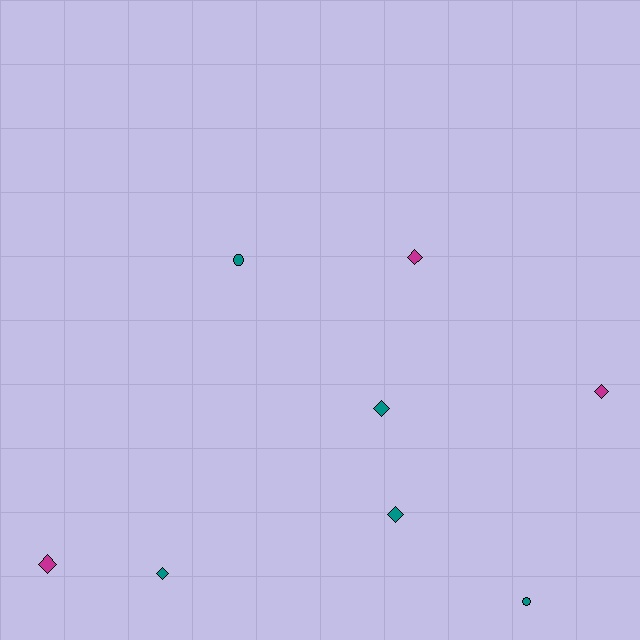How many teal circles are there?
There are 2 teal circles.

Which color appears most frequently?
Teal, with 5 objects.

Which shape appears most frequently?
Diamond, with 6 objects.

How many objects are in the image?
There are 8 objects.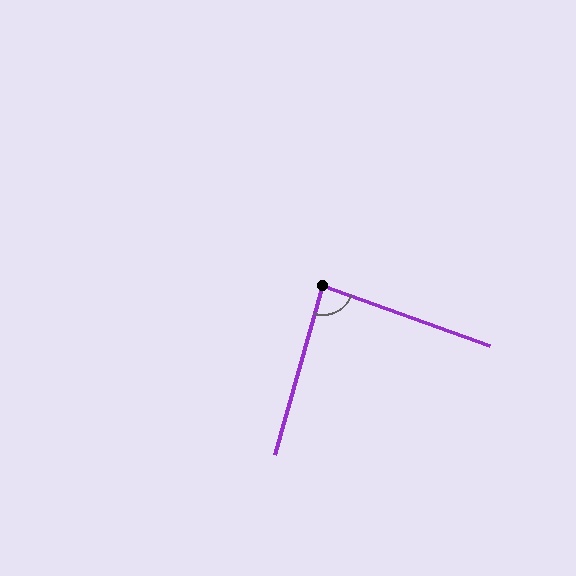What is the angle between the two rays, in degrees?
Approximately 86 degrees.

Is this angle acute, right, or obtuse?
It is approximately a right angle.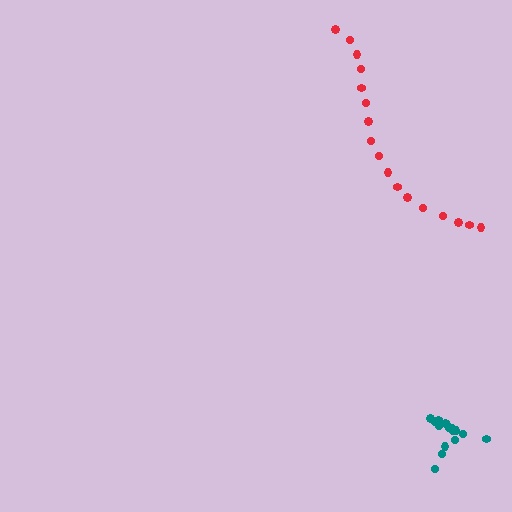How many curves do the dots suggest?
There are 2 distinct paths.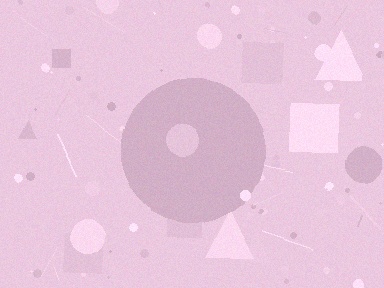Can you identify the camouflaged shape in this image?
The camouflaged shape is a circle.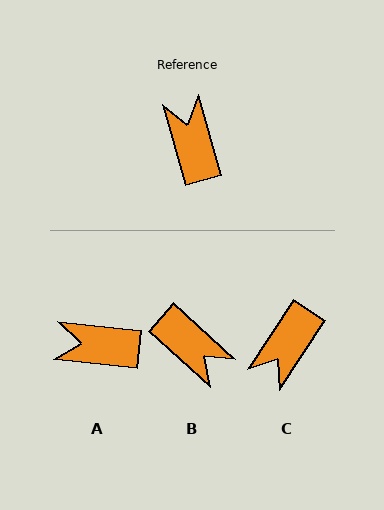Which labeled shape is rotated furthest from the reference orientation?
B, about 148 degrees away.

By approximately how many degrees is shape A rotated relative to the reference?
Approximately 68 degrees counter-clockwise.